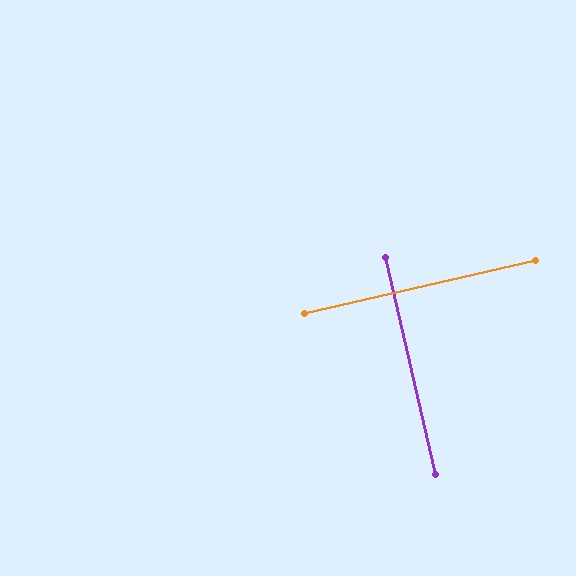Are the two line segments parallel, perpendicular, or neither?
Perpendicular — they meet at approximately 90°.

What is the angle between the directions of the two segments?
Approximately 90 degrees.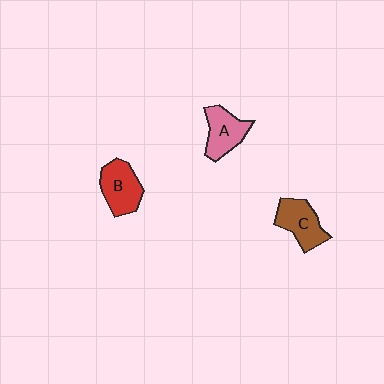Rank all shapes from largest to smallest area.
From largest to smallest: B (red), C (brown), A (pink).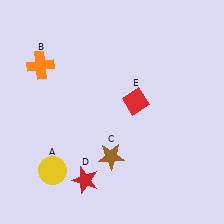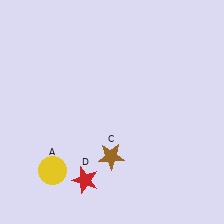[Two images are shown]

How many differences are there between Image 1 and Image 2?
There are 2 differences between the two images.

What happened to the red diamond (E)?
The red diamond (E) was removed in Image 2. It was in the top-right area of Image 1.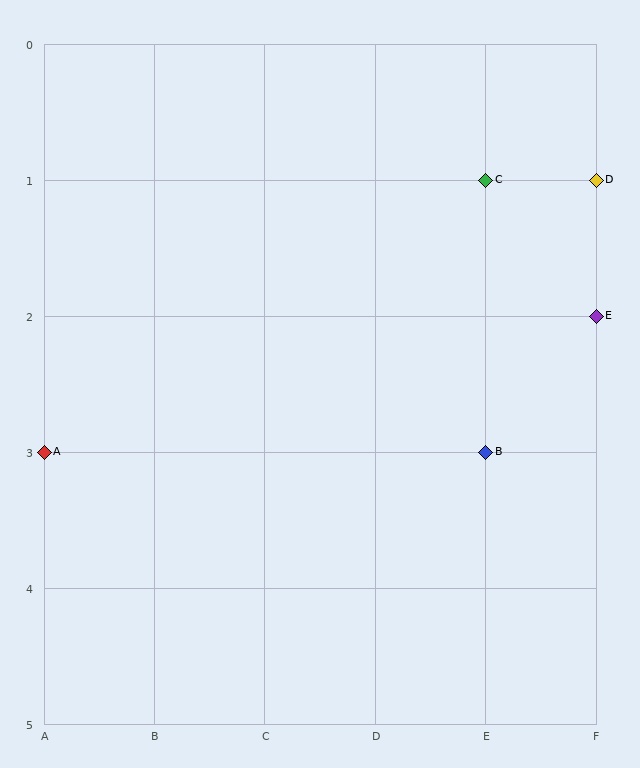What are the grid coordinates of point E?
Point E is at grid coordinates (F, 2).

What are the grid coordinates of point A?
Point A is at grid coordinates (A, 3).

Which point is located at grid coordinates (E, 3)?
Point B is at (E, 3).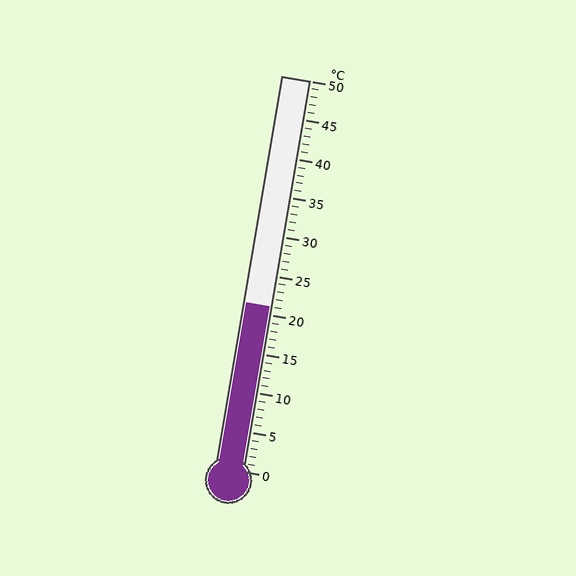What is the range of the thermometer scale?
The thermometer scale ranges from 0°C to 50°C.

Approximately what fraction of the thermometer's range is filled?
The thermometer is filled to approximately 40% of its range.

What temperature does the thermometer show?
The thermometer shows approximately 21°C.